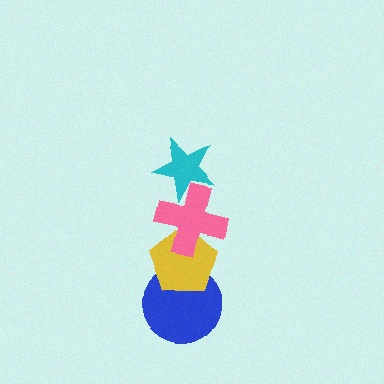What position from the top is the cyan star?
The cyan star is 1st from the top.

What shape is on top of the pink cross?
The cyan star is on top of the pink cross.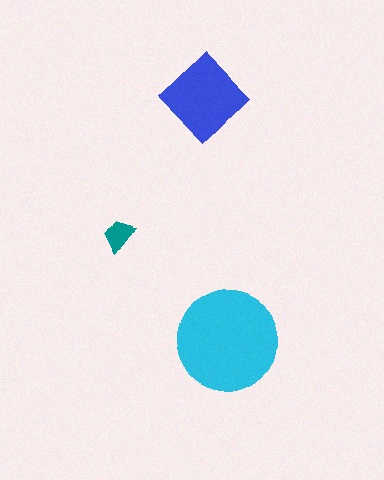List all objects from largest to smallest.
The cyan circle, the blue diamond, the teal trapezoid.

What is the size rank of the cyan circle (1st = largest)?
1st.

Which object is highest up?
The blue diamond is topmost.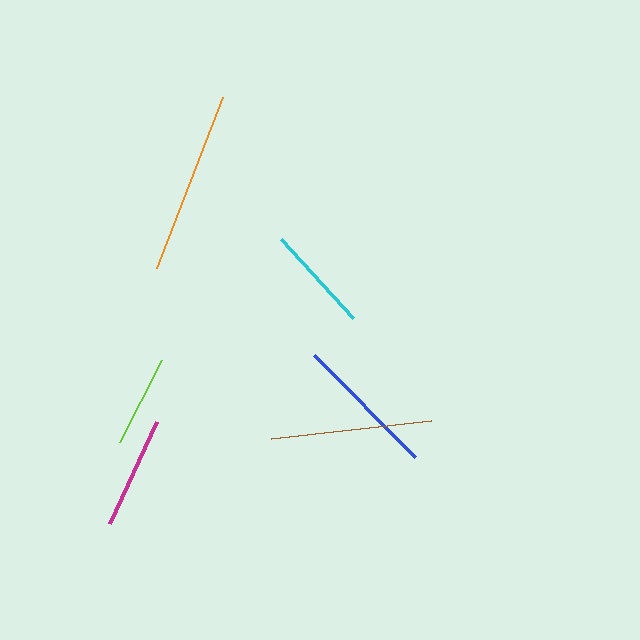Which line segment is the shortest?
The lime line is the shortest at approximately 92 pixels.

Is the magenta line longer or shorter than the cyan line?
The magenta line is longer than the cyan line.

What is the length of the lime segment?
The lime segment is approximately 92 pixels long.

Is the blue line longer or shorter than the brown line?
The brown line is longer than the blue line.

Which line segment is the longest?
The orange line is the longest at approximately 183 pixels.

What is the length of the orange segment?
The orange segment is approximately 183 pixels long.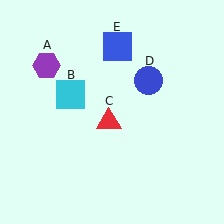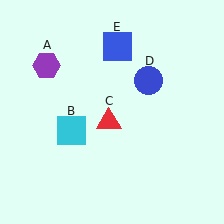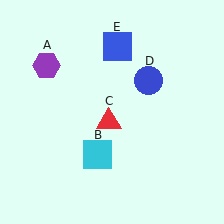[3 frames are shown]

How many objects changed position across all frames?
1 object changed position: cyan square (object B).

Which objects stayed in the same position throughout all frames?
Purple hexagon (object A) and red triangle (object C) and blue circle (object D) and blue square (object E) remained stationary.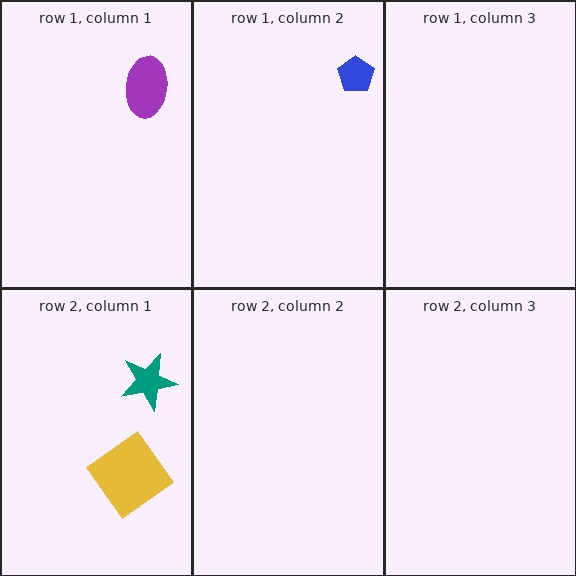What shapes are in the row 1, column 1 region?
The purple ellipse.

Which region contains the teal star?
The row 2, column 1 region.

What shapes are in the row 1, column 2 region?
The blue pentagon.